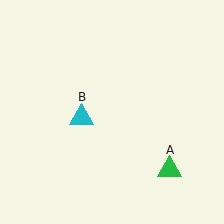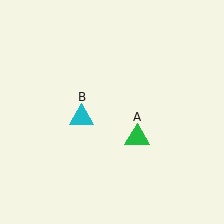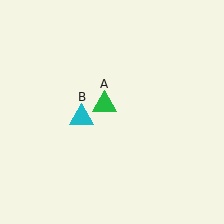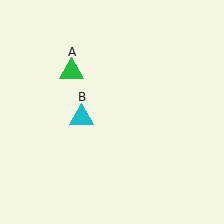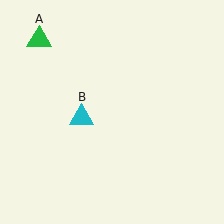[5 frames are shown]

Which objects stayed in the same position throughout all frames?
Cyan triangle (object B) remained stationary.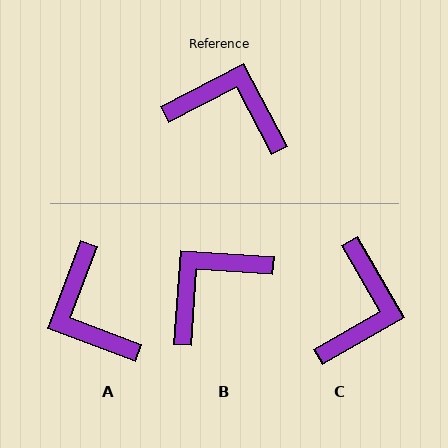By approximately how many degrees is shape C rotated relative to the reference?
Approximately 88 degrees clockwise.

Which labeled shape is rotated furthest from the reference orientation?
A, about 132 degrees away.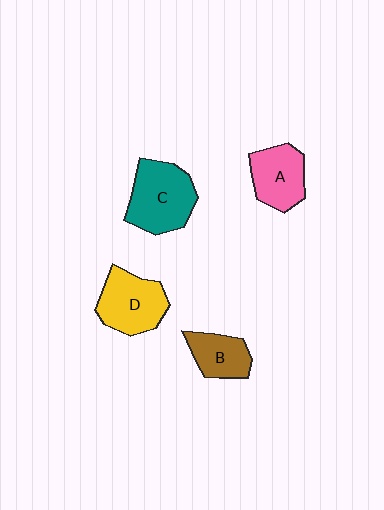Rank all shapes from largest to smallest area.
From largest to smallest: C (teal), D (yellow), A (pink), B (brown).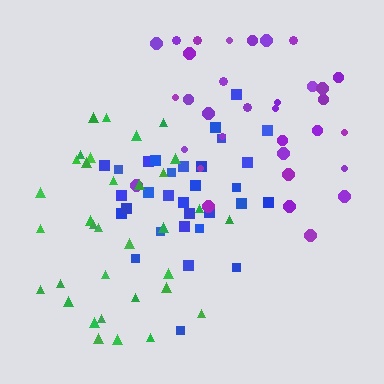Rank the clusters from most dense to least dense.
blue, purple, green.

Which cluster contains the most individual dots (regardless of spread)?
Purple (34).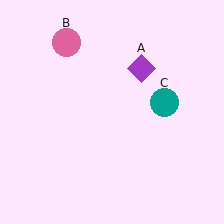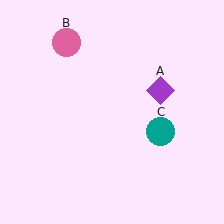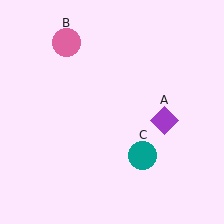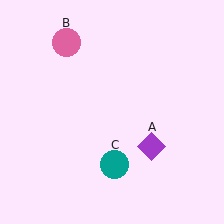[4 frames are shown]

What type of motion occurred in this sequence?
The purple diamond (object A), teal circle (object C) rotated clockwise around the center of the scene.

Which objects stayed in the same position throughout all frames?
Pink circle (object B) remained stationary.